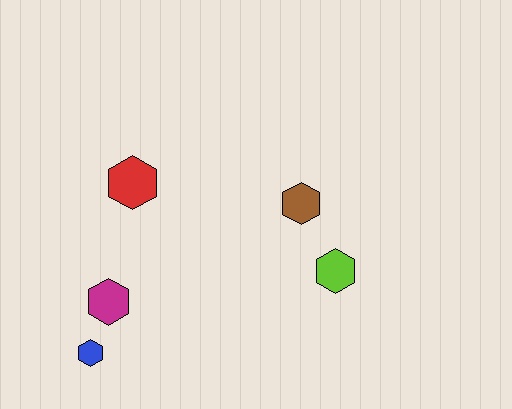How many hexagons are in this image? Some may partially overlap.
There are 5 hexagons.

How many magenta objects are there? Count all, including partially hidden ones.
There is 1 magenta object.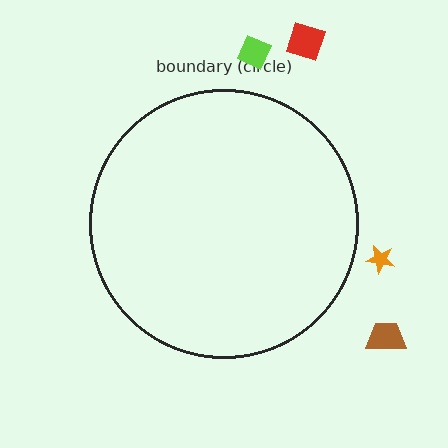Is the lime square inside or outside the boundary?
Outside.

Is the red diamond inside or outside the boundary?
Outside.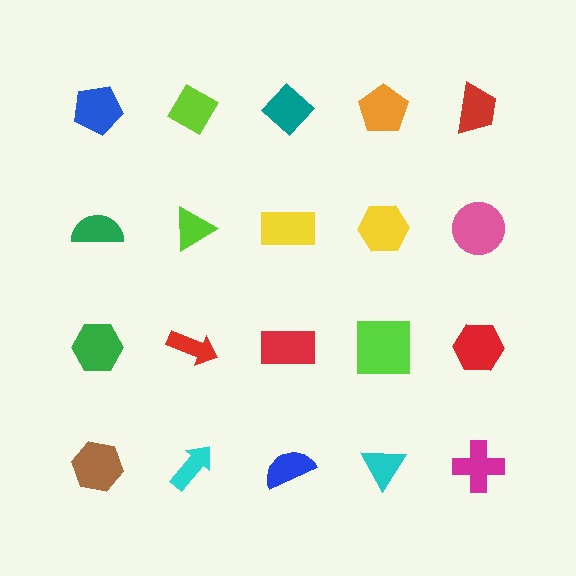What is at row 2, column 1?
A green semicircle.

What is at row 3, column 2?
A red arrow.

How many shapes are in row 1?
5 shapes.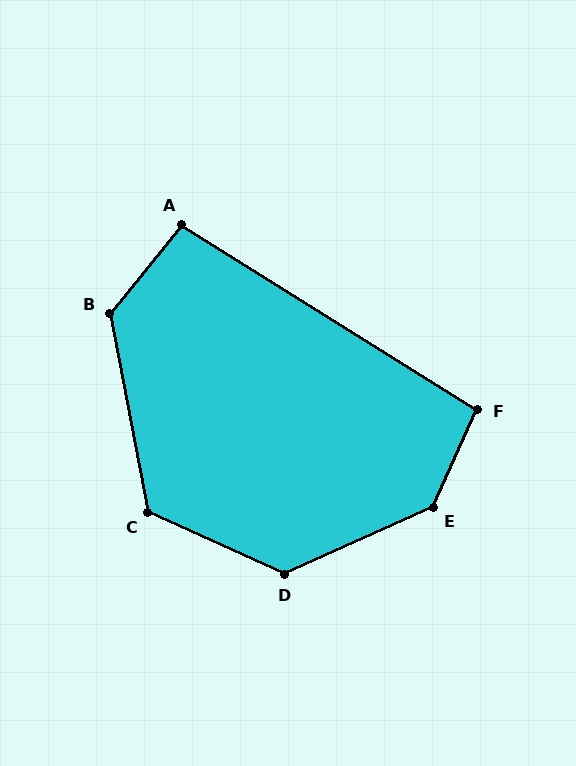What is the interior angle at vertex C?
Approximately 125 degrees (obtuse).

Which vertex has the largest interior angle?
E, at approximately 138 degrees.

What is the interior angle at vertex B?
Approximately 131 degrees (obtuse).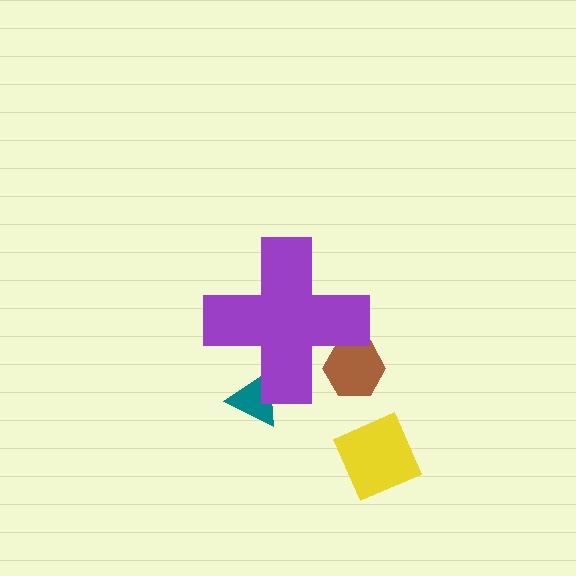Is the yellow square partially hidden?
No, the yellow square is fully visible.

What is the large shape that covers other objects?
A purple cross.